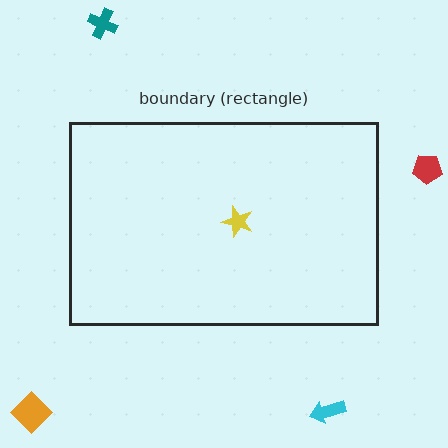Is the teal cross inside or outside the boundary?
Outside.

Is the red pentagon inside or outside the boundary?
Outside.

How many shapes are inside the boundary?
1 inside, 4 outside.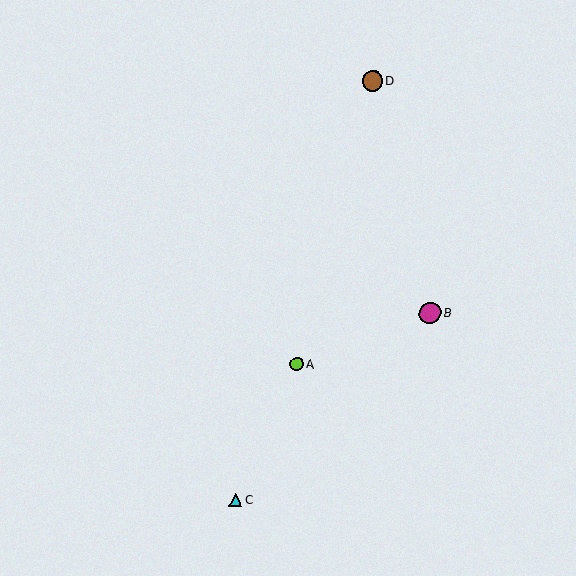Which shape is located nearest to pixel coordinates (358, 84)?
The brown circle (labeled D) at (373, 81) is nearest to that location.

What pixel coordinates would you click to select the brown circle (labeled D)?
Click at (373, 81) to select the brown circle D.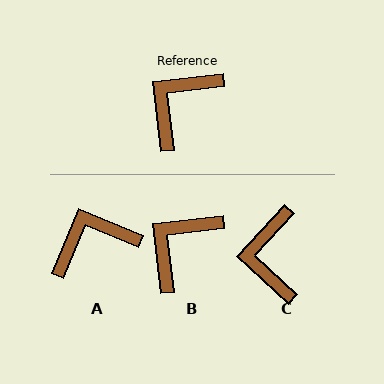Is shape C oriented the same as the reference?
No, it is off by about 41 degrees.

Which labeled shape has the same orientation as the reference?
B.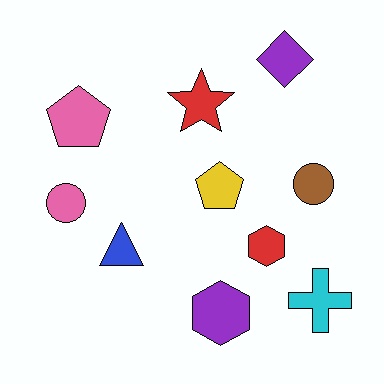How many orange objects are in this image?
There are no orange objects.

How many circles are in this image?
There are 2 circles.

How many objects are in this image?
There are 10 objects.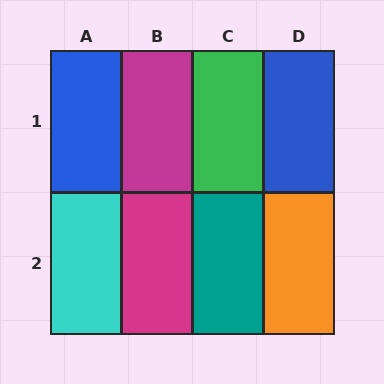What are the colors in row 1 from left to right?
Blue, magenta, green, blue.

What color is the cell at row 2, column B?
Magenta.